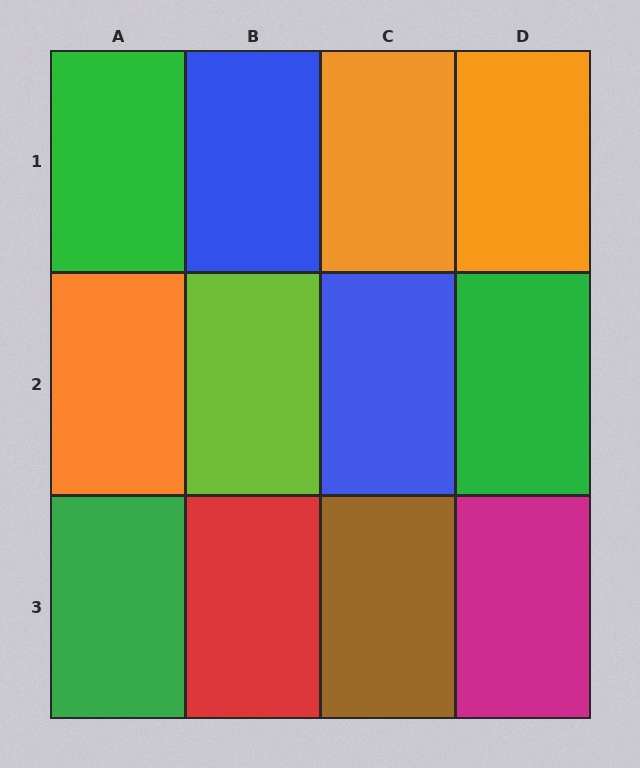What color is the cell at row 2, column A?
Orange.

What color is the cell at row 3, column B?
Red.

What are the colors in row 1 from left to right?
Green, blue, orange, orange.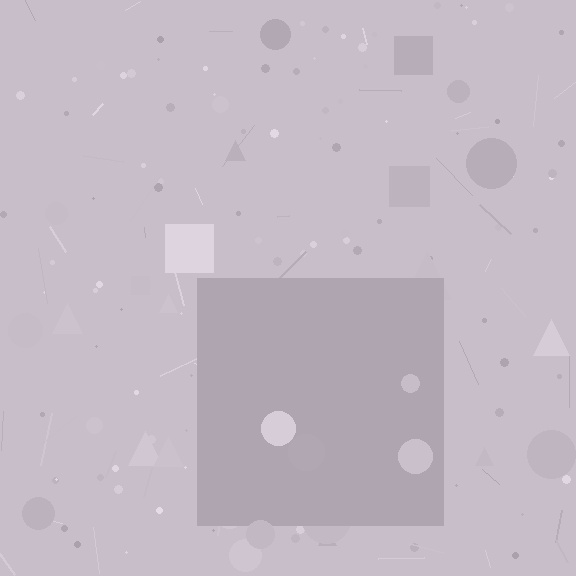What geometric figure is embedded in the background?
A square is embedded in the background.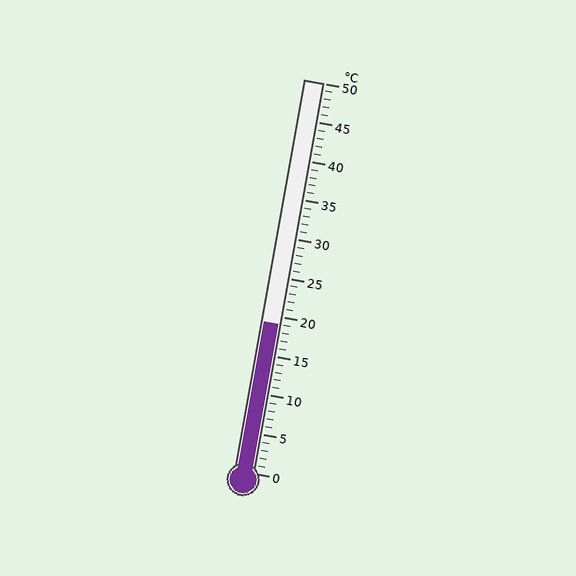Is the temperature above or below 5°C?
The temperature is above 5°C.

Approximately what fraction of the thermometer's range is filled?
The thermometer is filled to approximately 40% of its range.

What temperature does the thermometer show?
The thermometer shows approximately 19°C.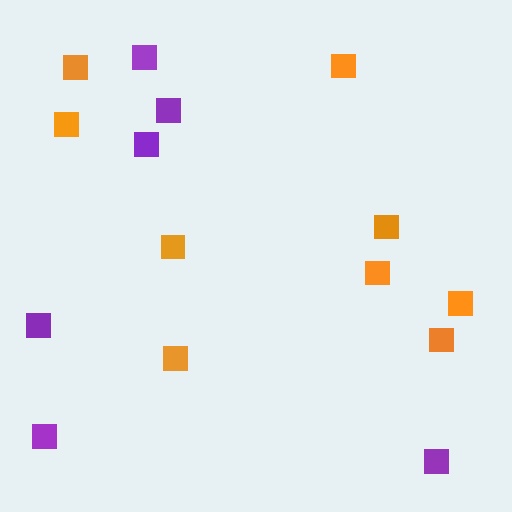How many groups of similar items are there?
There are 2 groups: one group of orange squares (9) and one group of purple squares (6).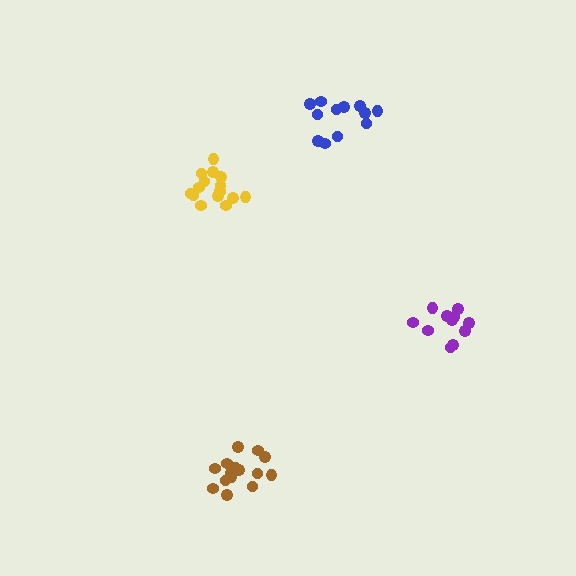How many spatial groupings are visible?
There are 4 spatial groupings.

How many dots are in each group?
Group 1: 11 dots, Group 2: 15 dots, Group 3: 15 dots, Group 4: 12 dots (53 total).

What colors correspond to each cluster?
The clusters are colored: purple, brown, yellow, blue.